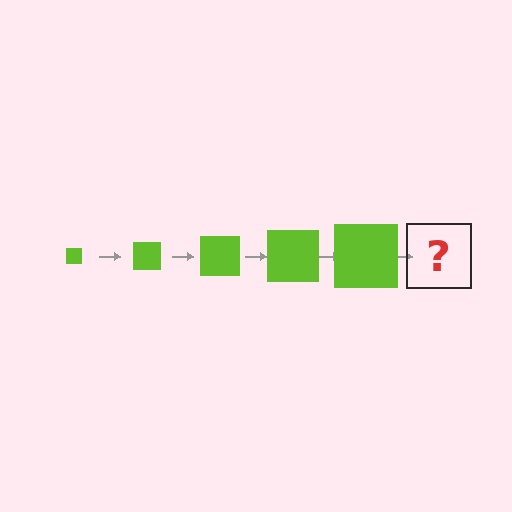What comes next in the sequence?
The next element should be a lime square, larger than the previous one.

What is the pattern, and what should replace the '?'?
The pattern is that the square gets progressively larger each step. The '?' should be a lime square, larger than the previous one.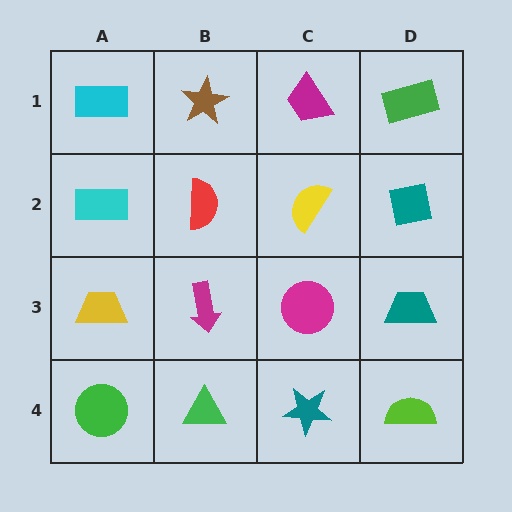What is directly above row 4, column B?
A magenta arrow.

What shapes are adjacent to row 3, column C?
A yellow semicircle (row 2, column C), a teal star (row 4, column C), a magenta arrow (row 3, column B), a teal trapezoid (row 3, column D).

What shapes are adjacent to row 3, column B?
A red semicircle (row 2, column B), a green triangle (row 4, column B), a yellow trapezoid (row 3, column A), a magenta circle (row 3, column C).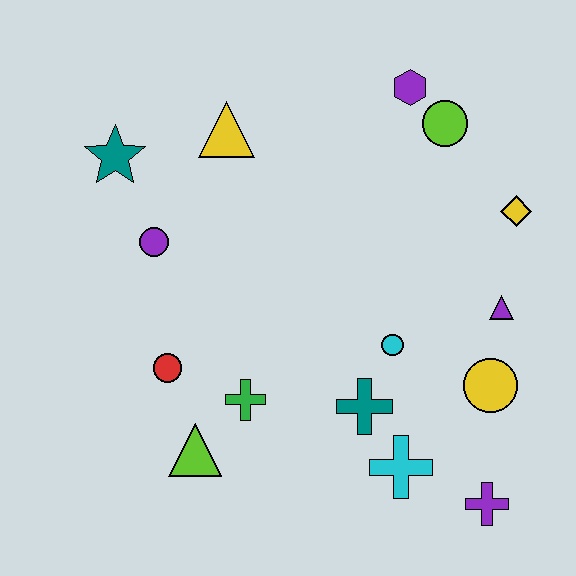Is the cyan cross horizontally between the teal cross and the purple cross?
Yes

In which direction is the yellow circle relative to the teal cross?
The yellow circle is to the right of the teal cross.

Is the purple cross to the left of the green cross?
No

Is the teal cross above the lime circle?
No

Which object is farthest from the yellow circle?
The teal star is farthest from the yellow circle.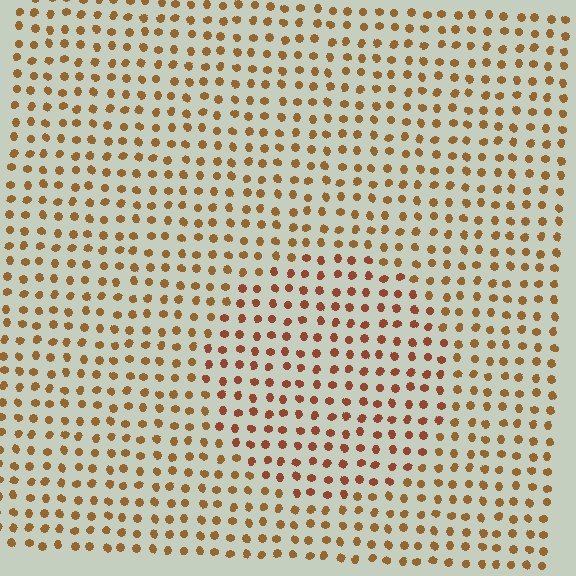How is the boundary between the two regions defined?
The boundary is defined purely by a slight shift in hue (about 21 degrees). Spacing, size, and orientation are identical on both sides.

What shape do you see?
I see a circle.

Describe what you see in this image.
The image is filled with small brown elements in a uniform arrangement. A circle-shaped region is visible where the elements are tinted to a slightly different hue, forming a subtle color boundary.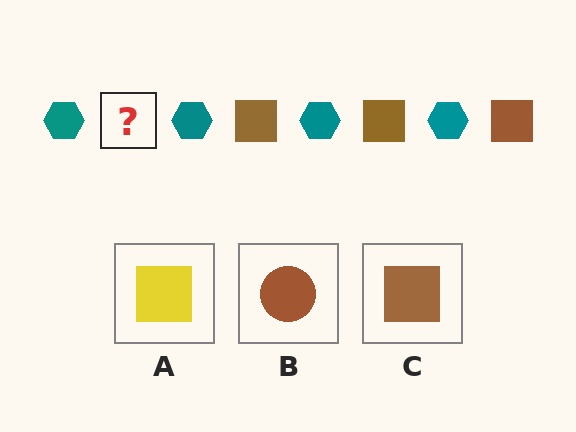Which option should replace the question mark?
Option C.